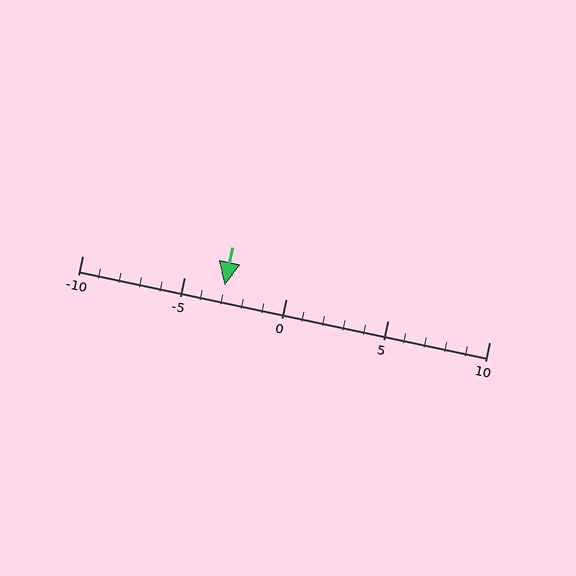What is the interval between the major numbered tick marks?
The major tick marks are spaced 5 units apart.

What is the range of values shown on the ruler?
The ruler shows values from -10 to 10.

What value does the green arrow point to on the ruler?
The green arrow points to approximately -3.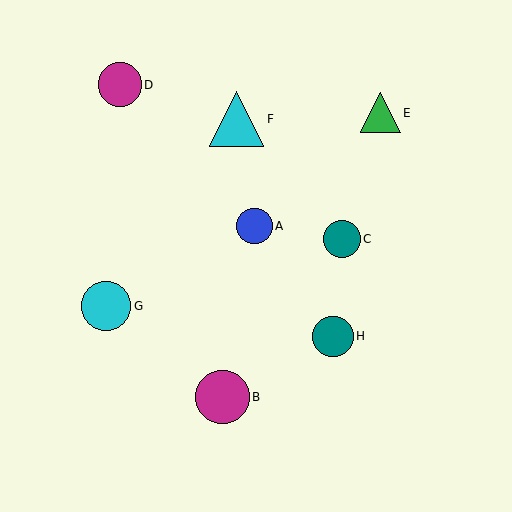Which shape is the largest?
The cyan triangle (labeled F) is the largest.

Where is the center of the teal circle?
The center of the teal circle is at (342, 239).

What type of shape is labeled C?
Shape C is a teal circle.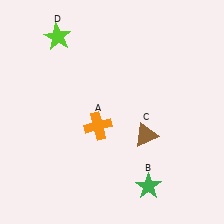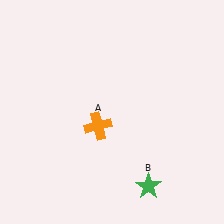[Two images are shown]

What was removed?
The lime star (D), the brown triangle (C) were removed in Image 2.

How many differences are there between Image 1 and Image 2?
There are 2 differences between the two images.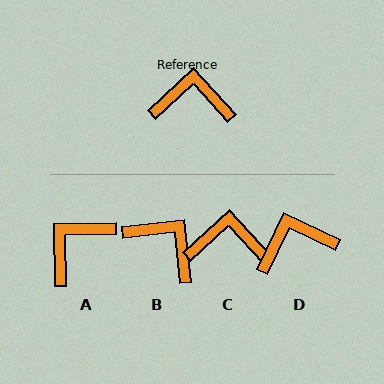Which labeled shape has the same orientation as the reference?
C.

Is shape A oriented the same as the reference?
No, it is off by about 48 degrees.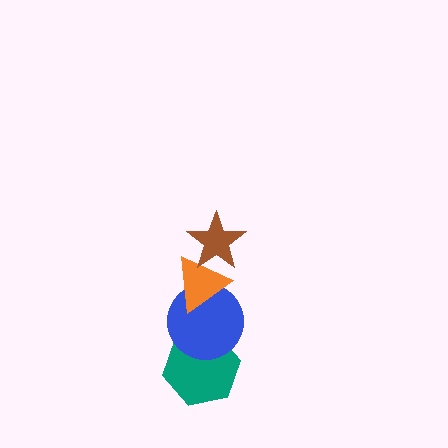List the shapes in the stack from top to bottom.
From top to bottom: the brown star, the orange triangle, the blue circle, the teal hexagon.